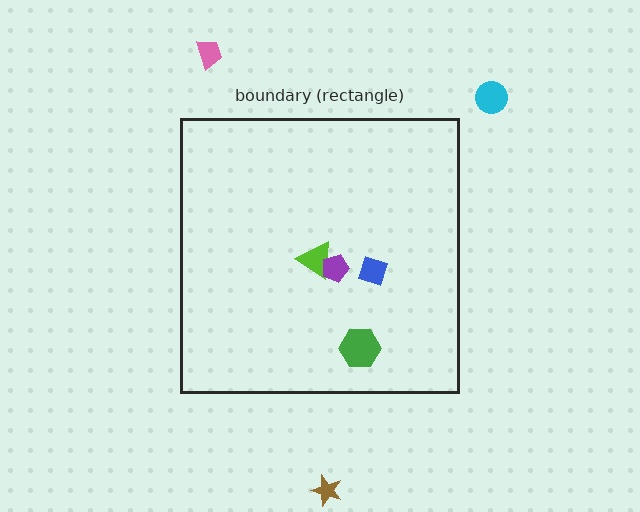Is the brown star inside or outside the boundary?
Outside.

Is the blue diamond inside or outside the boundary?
Inside.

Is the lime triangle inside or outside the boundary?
Inside.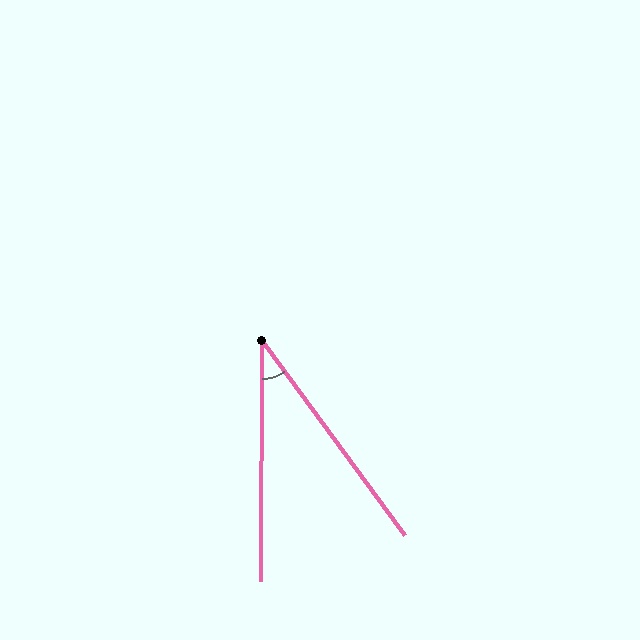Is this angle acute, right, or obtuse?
It is acute.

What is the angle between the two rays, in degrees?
Approximately 37 degrees.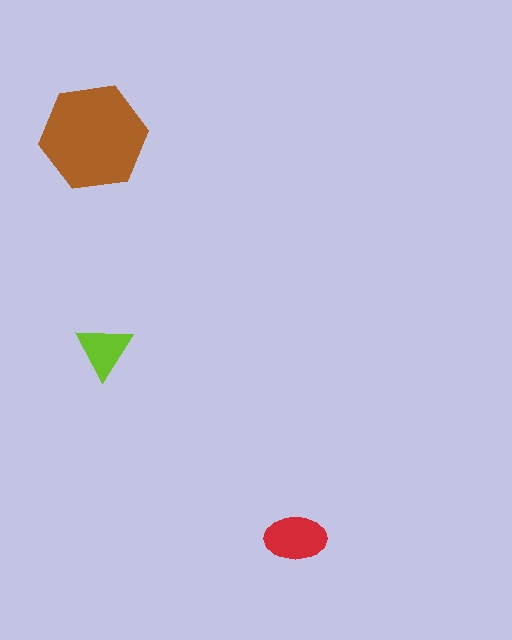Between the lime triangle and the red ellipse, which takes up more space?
The red ellipse.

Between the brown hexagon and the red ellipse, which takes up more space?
The brown hexagon.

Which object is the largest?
The brown hexagon.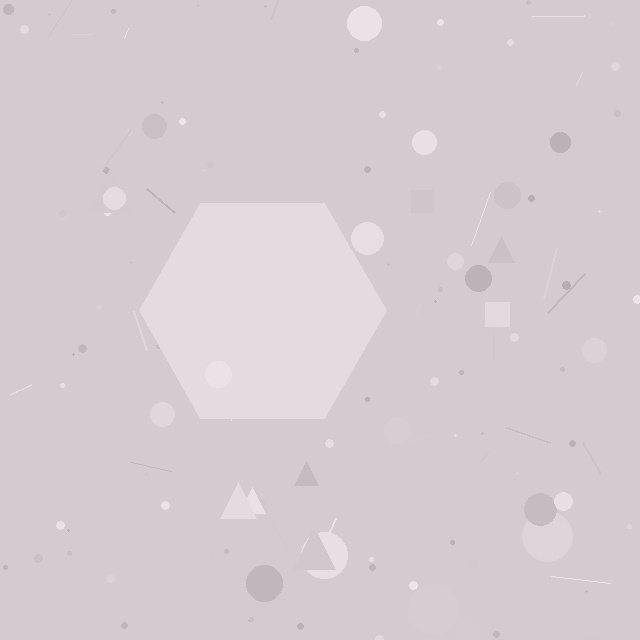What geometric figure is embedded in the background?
A hexagon is embedded in the background.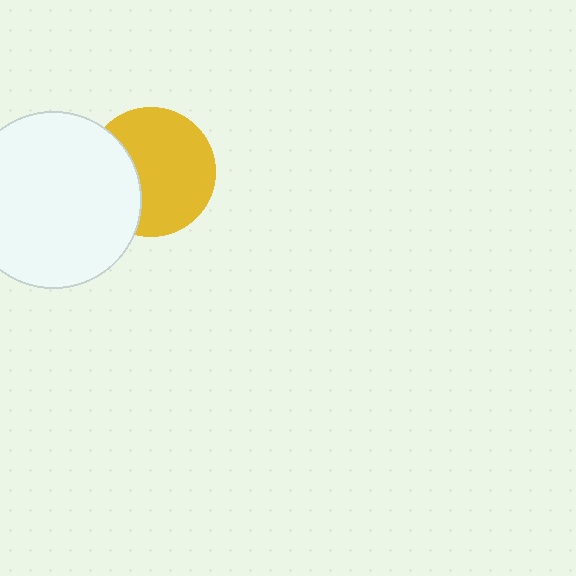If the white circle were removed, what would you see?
You would see the complete yellow circle.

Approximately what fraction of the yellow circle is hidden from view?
Roughly 31% of the yellow circle is hidden behind the white circle.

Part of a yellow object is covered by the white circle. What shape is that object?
It is a circle.